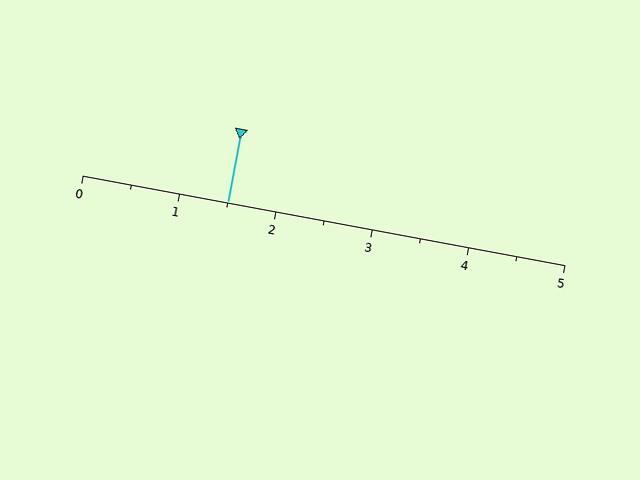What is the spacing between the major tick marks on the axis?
The major ticks are spaced 1 apart.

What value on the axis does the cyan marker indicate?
The marker indicates approximately 1.5.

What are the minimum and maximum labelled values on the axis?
The axis runs from 0 to 5.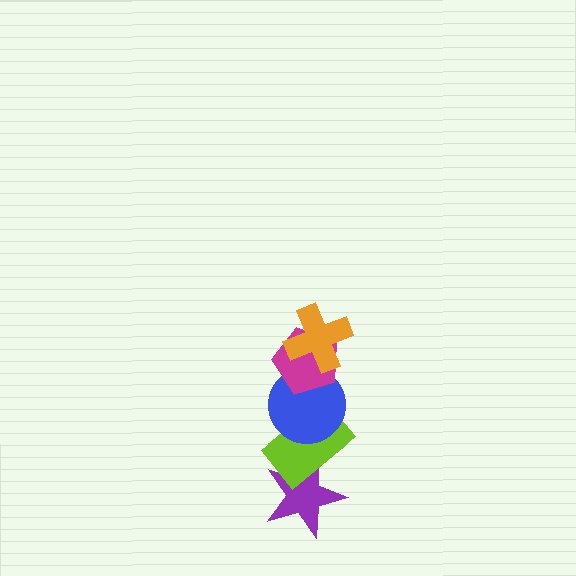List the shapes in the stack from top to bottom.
From top to bottom: the orange cross, the magenta pentagon, the blue circle, the lime rectangle, the purple star.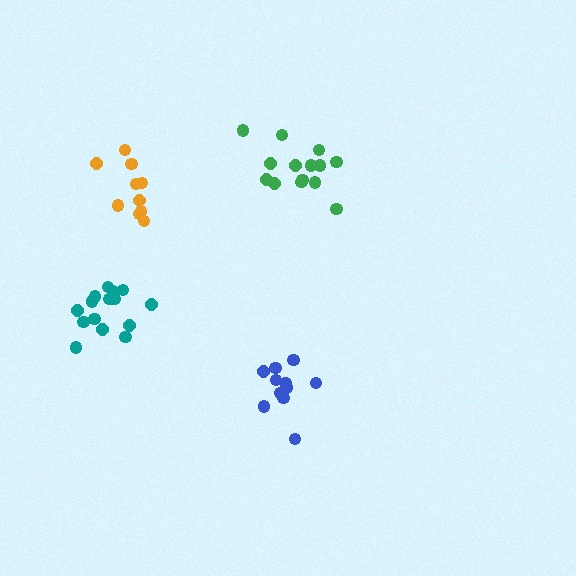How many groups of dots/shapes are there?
There are 4 groups.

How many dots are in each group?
Group 1: 14 dots, Group 2: 11 dots, Group 3: 10 dots, Group 4: 15 dots (50 total).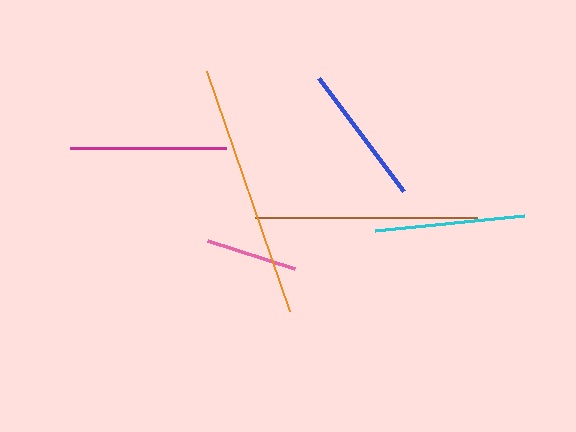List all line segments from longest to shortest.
From longest to shortest: orange, brown, magenta, cyan, blue, pink.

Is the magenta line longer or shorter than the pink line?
The magenta line is longer than the pink line.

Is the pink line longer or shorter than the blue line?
The blue line is longer than the pink line.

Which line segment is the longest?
The orange line is the longest at approximately 254 pixels.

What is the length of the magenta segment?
The magenta segment is approximately 155 pixels long.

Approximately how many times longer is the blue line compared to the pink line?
The blue line is approximately 1.5 times the length of the pink line.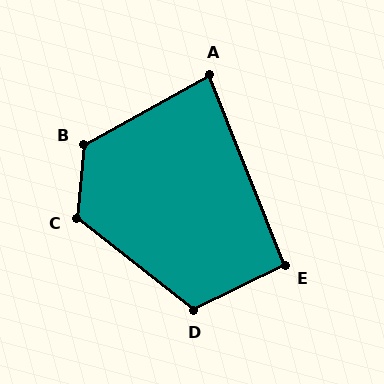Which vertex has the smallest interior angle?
A, at approximately 83 degrees.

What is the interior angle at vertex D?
Approximately 116 degrees (obtuse).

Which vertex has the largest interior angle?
B, at approximately 124 degrees.